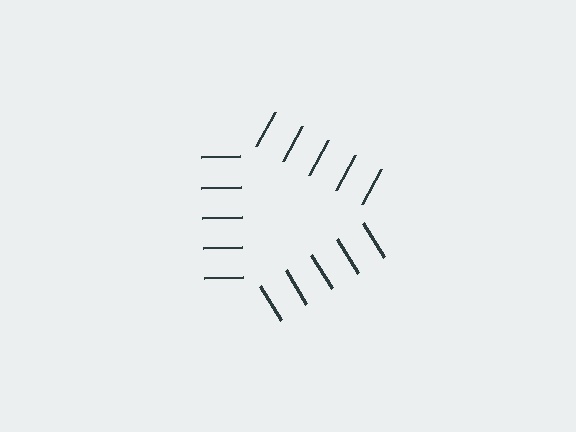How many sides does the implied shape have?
3 sides — the line-ends trace a triangle.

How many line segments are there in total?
15 — 5 along each of the 3 edges.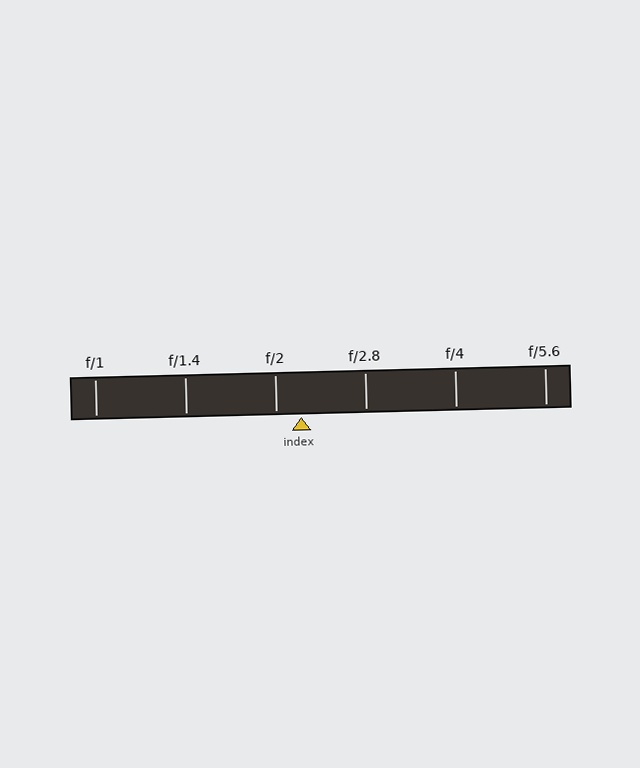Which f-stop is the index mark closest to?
The index mark is closest to f/2.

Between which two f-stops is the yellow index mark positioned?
The index mark is between f/2 and f/2.8.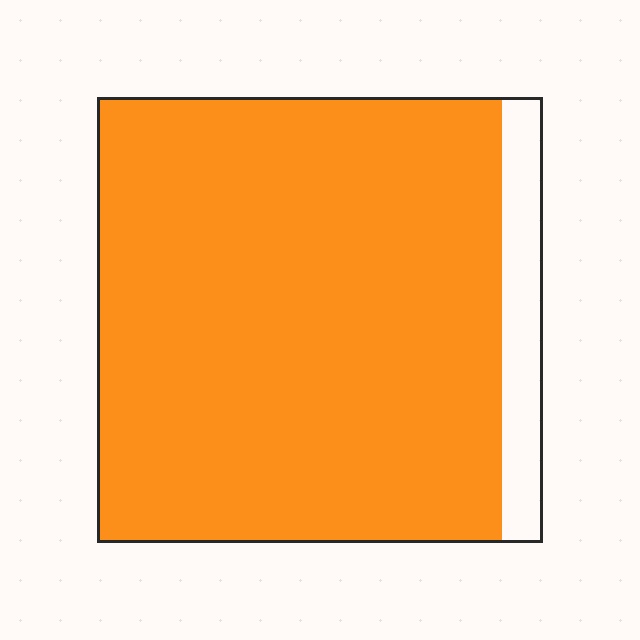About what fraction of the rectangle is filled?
About nine tenths (9/10).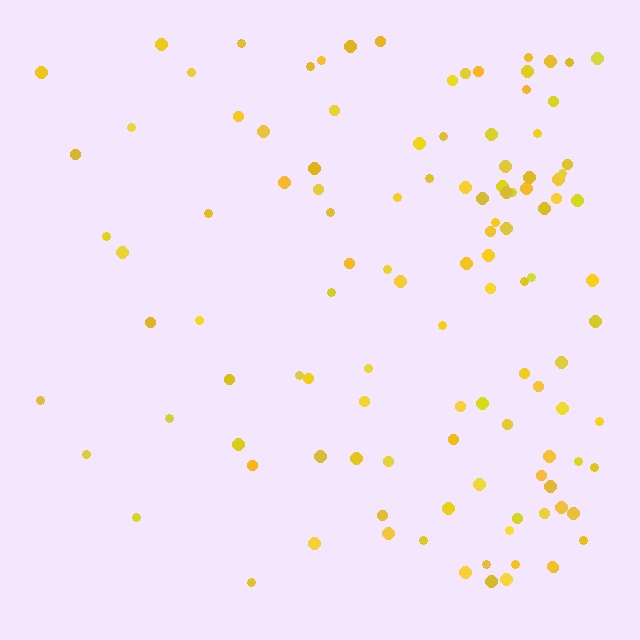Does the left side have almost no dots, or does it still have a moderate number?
Still a moderate number, just noticeably fewer than the right.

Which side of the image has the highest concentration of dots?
The right.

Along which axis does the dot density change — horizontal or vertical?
Horizontal.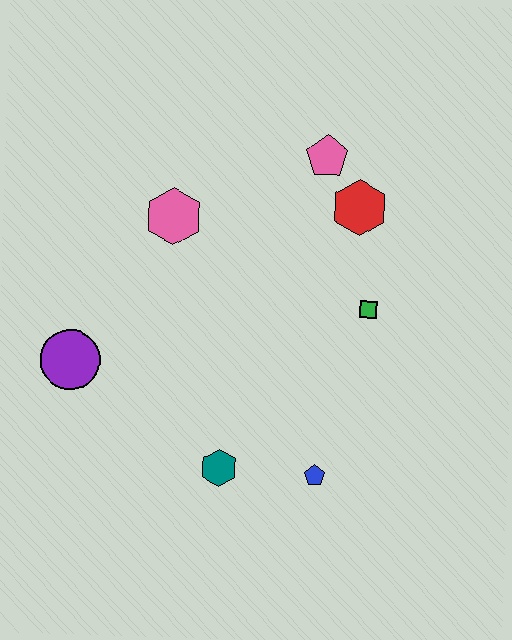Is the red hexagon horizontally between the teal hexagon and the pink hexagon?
No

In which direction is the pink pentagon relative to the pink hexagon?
The pink pentagon is to the right of the pink hexagon.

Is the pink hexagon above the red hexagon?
No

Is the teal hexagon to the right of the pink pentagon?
No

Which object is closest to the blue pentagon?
The teal hexagon is closest to the blue pentagon.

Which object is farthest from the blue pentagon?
The pink pentagon is farthest from the blue pentagon.